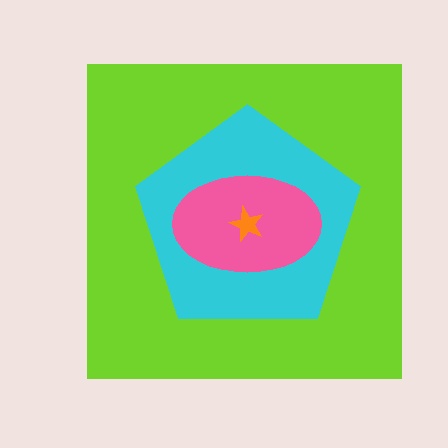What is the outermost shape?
The lime square.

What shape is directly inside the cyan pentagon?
The pink ellipse.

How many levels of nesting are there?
4.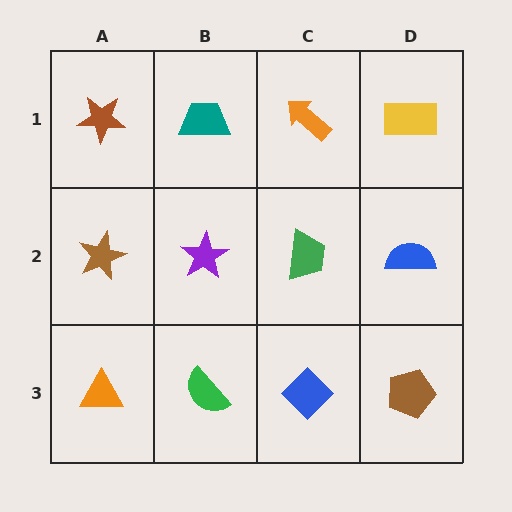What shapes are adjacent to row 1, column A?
A brown star (row 2, column A), a teal trapezoid (row 1, column B).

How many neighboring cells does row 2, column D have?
3.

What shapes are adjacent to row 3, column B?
A purple star (row 2, column B), an orange triangle (row 3, column A), a blue diamond (row 3, column C).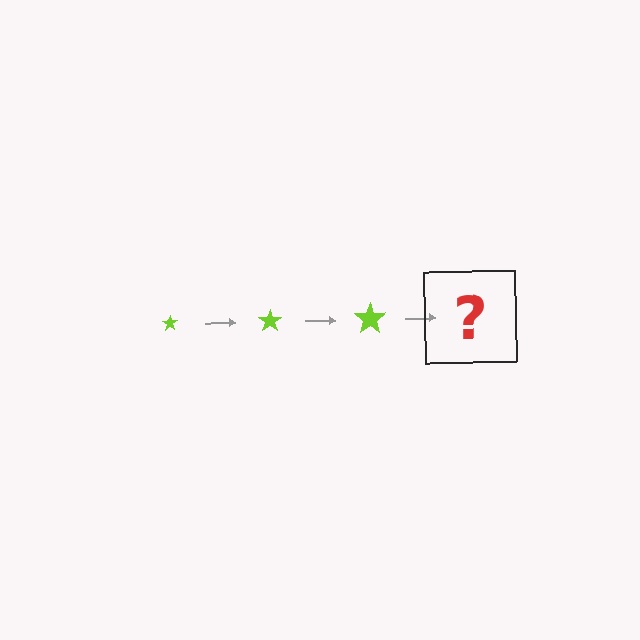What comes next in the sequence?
The next element should be a lime star, larger than the previous one.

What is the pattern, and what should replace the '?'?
The pattern is that the star gets progressively larger each step. The '?' should be a lime star, larger than the previous one.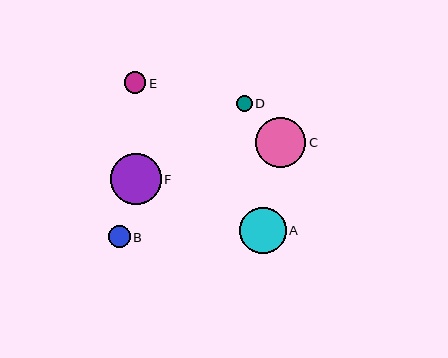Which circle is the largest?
Circle F is the largest with a size of approximately 51 pixels.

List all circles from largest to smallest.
From largest to smallest: F, C, A, B, E, D.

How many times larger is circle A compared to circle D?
Circle A is approximately 2.9 times the size of circle D.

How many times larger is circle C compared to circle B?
Circle C is approximately 2.3 times the size of circle B.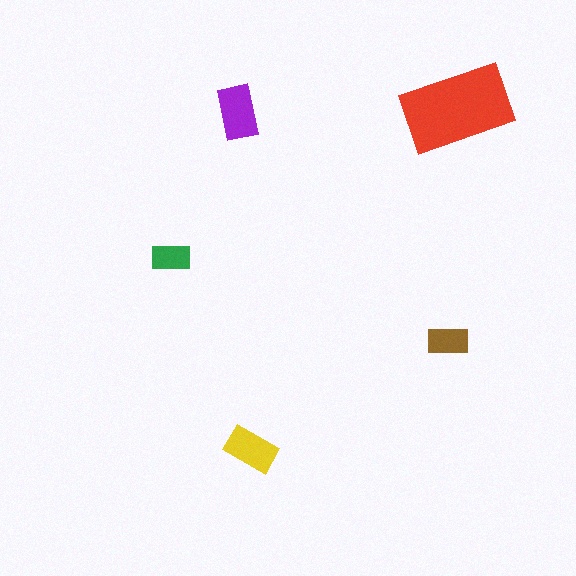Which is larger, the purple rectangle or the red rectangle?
The red one.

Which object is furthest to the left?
The green rectangle is leftmost.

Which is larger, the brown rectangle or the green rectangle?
The brown one.